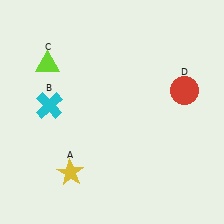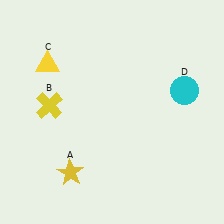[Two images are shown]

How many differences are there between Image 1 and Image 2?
There are 3 differences between the two images.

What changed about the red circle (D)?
In Image 1, D is red. In Image 2, it changed to cyan.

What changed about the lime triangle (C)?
In Image 1, C is lime. In Image 2, it changed to yellow.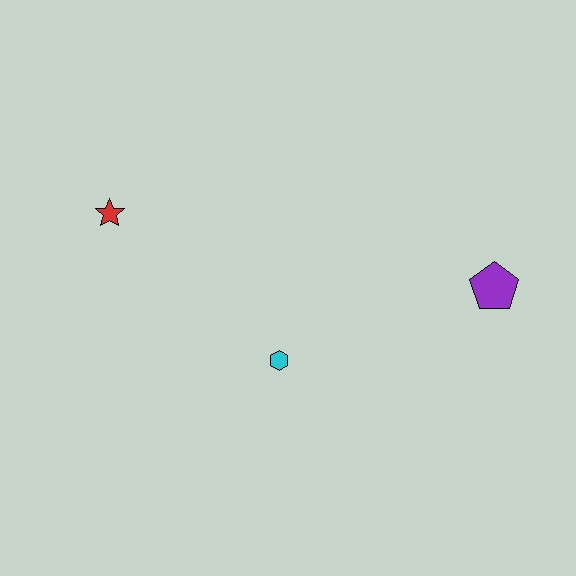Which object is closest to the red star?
The cyan hexagon is closest to the red star.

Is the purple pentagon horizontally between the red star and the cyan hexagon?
No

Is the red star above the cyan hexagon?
Yes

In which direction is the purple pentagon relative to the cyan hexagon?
The purple pentagon is to the right of the cyan hexagon.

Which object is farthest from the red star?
The purple pentagon is farthest from the red star.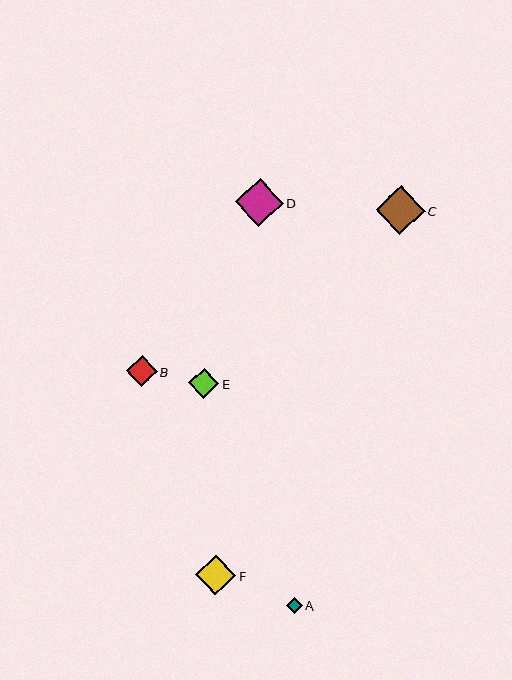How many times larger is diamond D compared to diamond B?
Diamond D is approximately 1.6 times the size of diamond B.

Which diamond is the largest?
Diamond C is the largest with a size of approximately 49 pixels.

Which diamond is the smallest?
Diamond A is the smallest with a size of approximately 16 pixels.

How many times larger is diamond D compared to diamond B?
Diamond D is approximately 1.6 times the size of diamond B.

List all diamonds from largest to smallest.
From largest to smallest: C, D, F, B, E, A.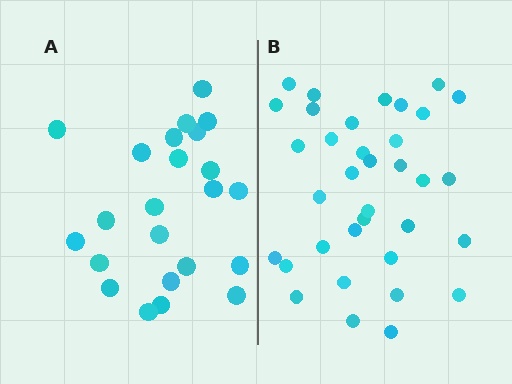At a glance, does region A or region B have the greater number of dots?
Region B (the right region) has more dots.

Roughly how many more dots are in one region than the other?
Region B has roughly 12 or so more dots than region A.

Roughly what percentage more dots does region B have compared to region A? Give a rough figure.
About 50% more.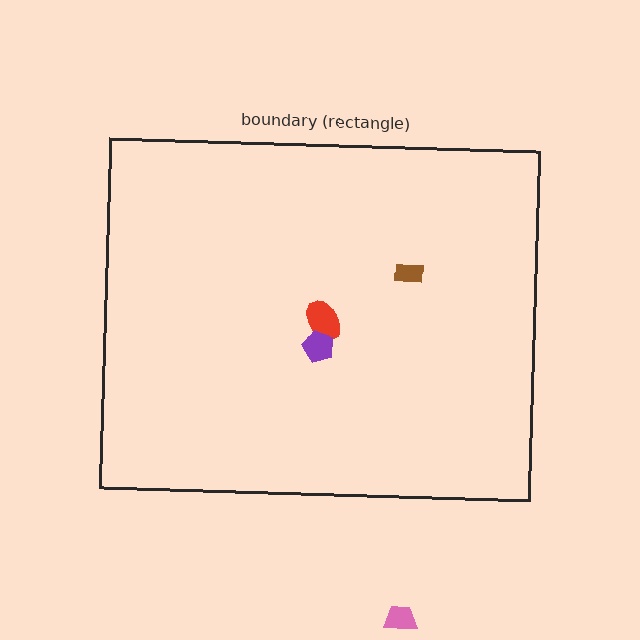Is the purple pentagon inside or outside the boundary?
Inside.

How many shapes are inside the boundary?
3 inside, 1 outside.